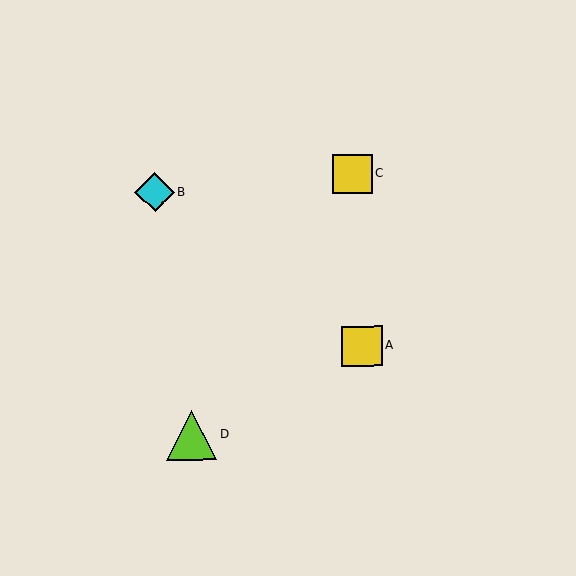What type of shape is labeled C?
Shape C is a yellow square.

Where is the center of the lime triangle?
The center of the lime triangle is at (192, 435).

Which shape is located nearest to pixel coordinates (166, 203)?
The cyan diamond (labeled B) at (155, 192) is nearest to that location.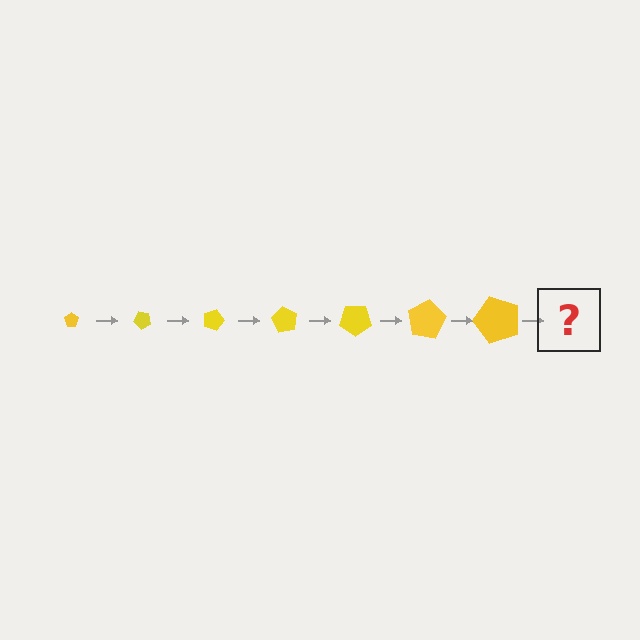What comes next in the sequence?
The next element should be a pentagon, larger than the previous one and rotated 315 degrees from the start.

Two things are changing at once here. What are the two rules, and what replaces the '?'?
The two rules are that the pentagon grows larger each step and it rotates 45 degrees each step. The '?' should be a pentagon, larger than the previous one and rotated 315 degrees from the start.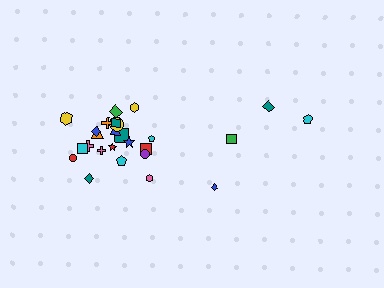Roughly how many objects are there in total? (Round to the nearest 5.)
Roughly 25 objects in total.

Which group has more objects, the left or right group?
The left group.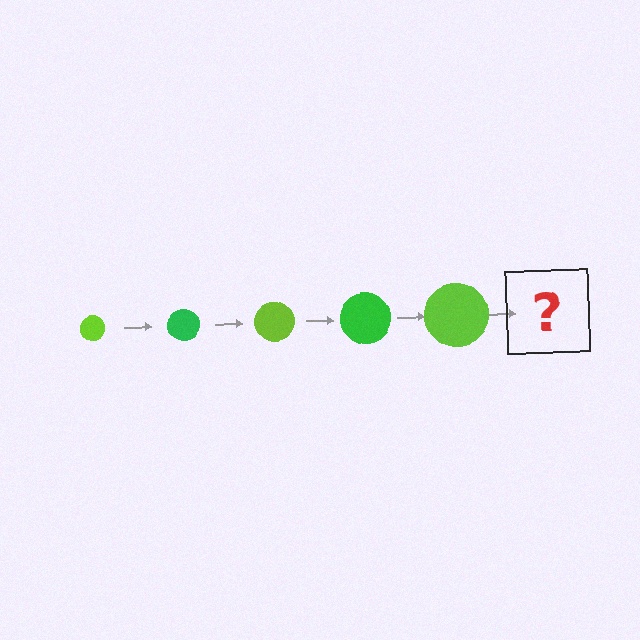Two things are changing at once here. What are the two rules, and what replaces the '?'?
The two rules are that the circle grows larger each step and the color cycles through lime and green. The '?' should be a green circle, larger than the previous one.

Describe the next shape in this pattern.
It should be a green circle, larger than the previous one.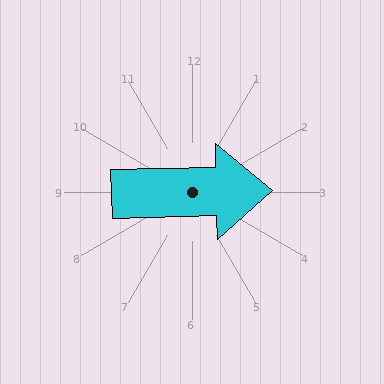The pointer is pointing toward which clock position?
Roughly 3 o'clock.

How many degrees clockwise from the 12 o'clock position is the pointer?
Approximately 89 degrees.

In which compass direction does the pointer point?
East.